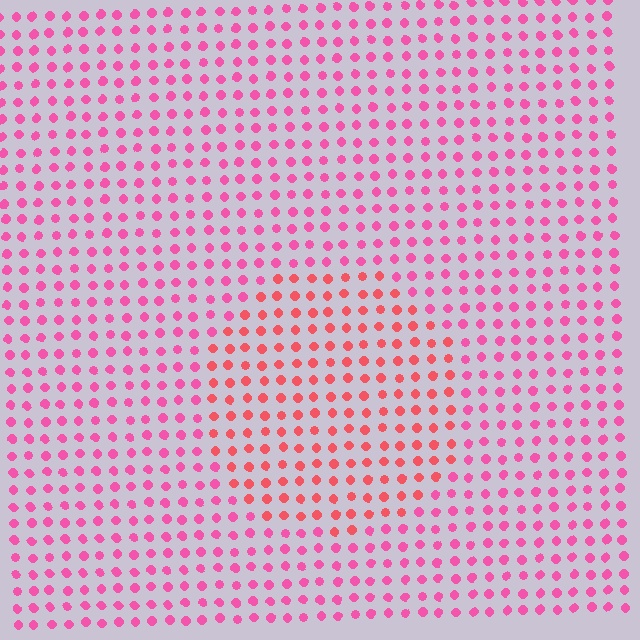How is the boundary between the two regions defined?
The boundary is defined purely by a slight shift in hue (about 28 degrees). Spacing, size, and orientation are identical on both sides.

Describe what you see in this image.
The image is filled with small pink elements in a uniform arrangement. A circle-shaped region is visible where the elements are tinted to a slightly different hue, forming a subtle color boundary.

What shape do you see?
I see a circle.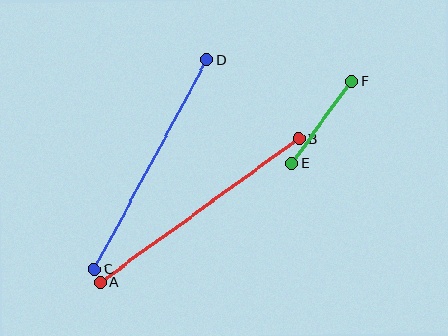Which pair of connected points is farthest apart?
Points A and B are farthest apart.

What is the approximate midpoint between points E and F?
The midpoint is at approximately (322, 122) pixels.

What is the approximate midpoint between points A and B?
The midpoint is at approximately (199, 210) pixels.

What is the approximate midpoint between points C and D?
The midpoint is at approximately (151, 165) pixels.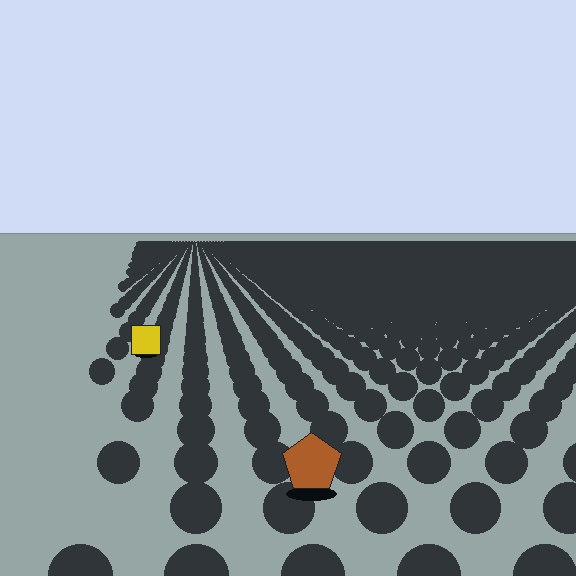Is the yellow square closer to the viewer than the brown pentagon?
No. The brown pentagon is closer — you can tell from the texture gradient: the ground texture is coarser near it.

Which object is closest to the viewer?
The brown pentagon is closest. The texture marks near it are larger and more spread out.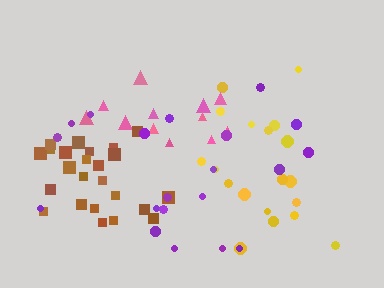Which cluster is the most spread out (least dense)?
Purple.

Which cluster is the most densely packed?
Brown.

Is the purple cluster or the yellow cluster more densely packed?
Yellow.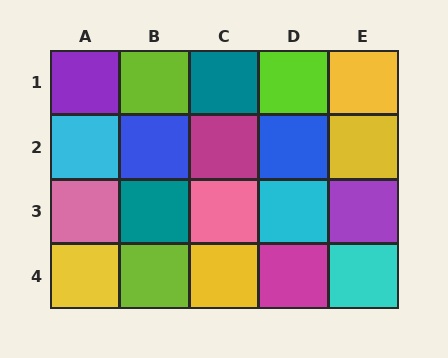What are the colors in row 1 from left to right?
Purple, lime, teal, lime, yellow.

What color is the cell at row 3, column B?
Teal.